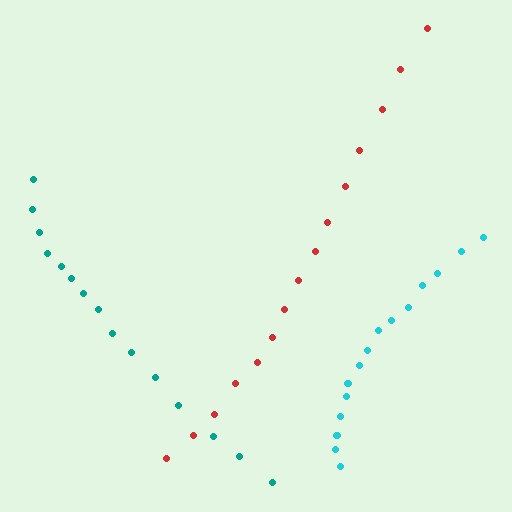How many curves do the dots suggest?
There are 3 distinct paths.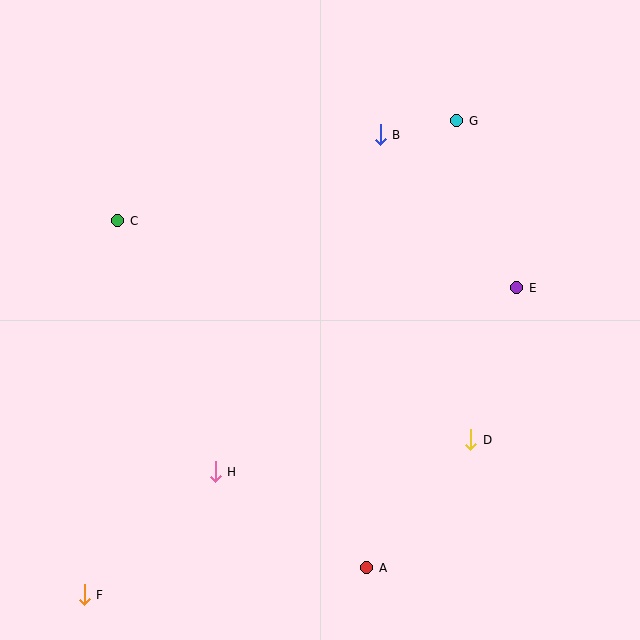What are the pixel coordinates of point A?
Point A is at (367, 568).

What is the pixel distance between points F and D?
The distance between F and D is 416 pixels.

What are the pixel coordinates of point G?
Point G is at (457, 121).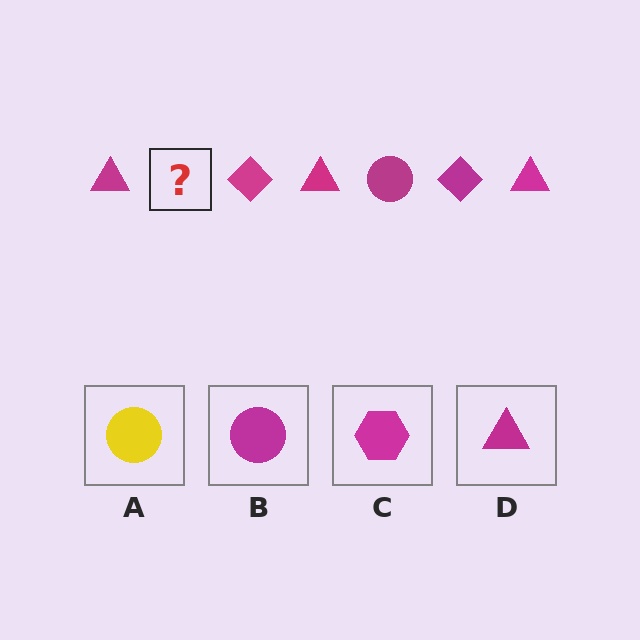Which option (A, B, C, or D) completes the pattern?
B.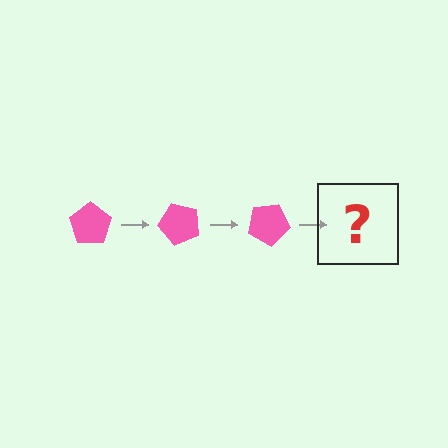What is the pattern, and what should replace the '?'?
The pattern is that the pentagon rotates 50 degrees each step. The '?' should be a pink pentagon rotated 150 degrees.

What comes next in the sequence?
The next element should be a pink pentagon rotated 150 degrees.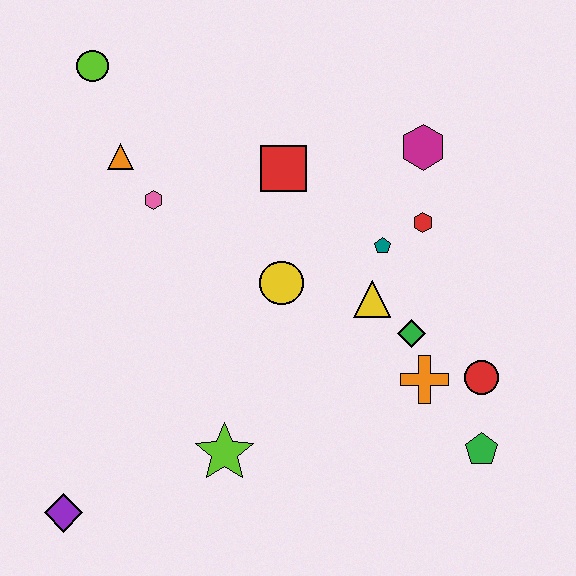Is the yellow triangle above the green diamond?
Yes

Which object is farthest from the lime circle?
The green pentagon is farthest from the lime circle.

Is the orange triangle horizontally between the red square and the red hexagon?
No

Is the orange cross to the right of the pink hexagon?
Yes